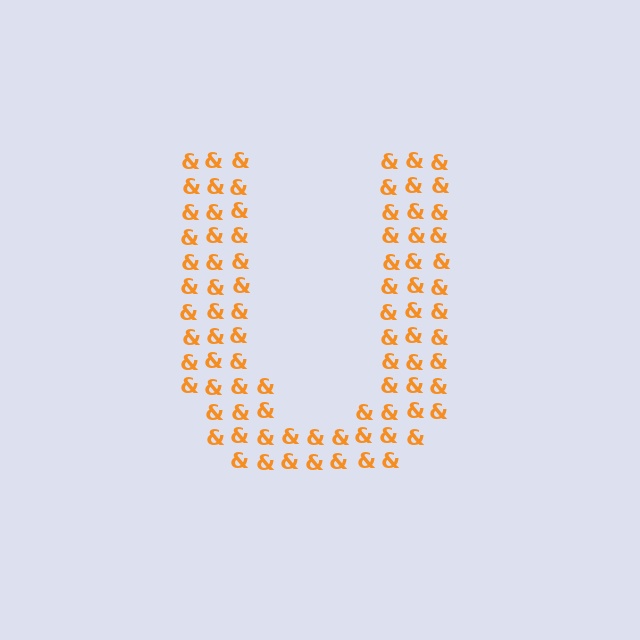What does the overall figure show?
The overall figure shows the letter U.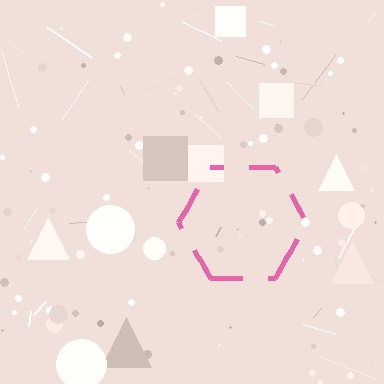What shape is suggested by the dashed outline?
The dashed outline suggests a hexagon.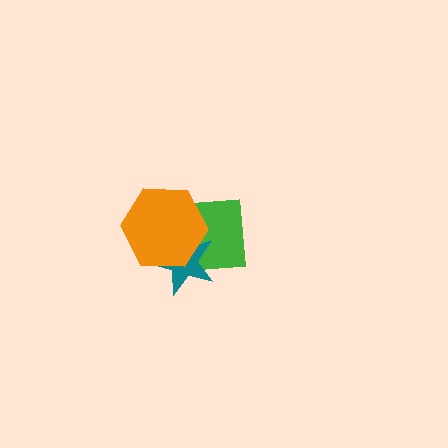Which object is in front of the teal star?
The orange hexagon is in front of the teal star.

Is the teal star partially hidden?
Yes, it is partially covered by another shape.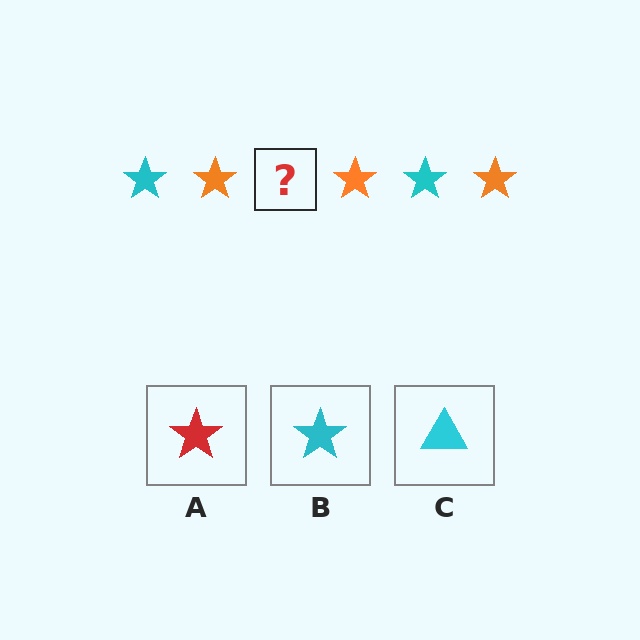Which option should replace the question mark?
Option B.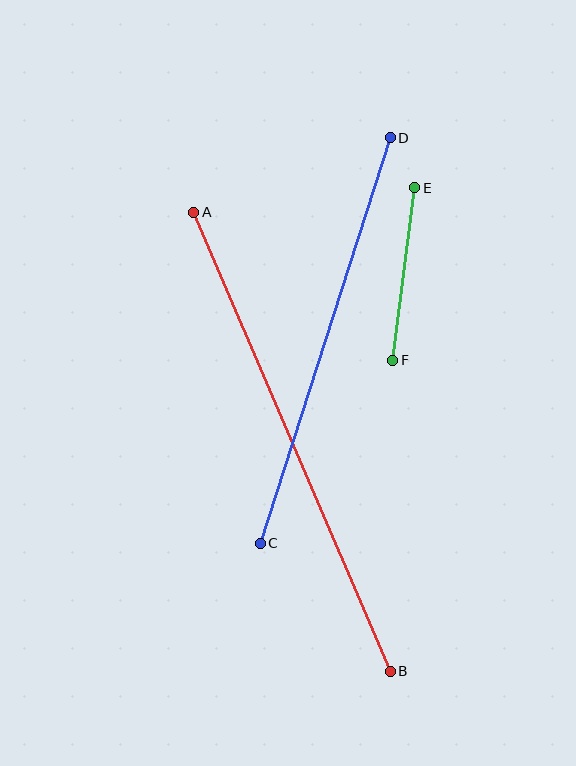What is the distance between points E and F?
The distance is approximately 174 pixels.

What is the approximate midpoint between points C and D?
The midpoint is at approximately (325, 341) pixels.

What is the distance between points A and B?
The distance is approximately 499 pixels.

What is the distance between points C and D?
The distance is approximately 426 pixels.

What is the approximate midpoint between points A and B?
The midpoint is at approximately (292, 442) pixels.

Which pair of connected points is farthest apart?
Points A and B are farthest apart.